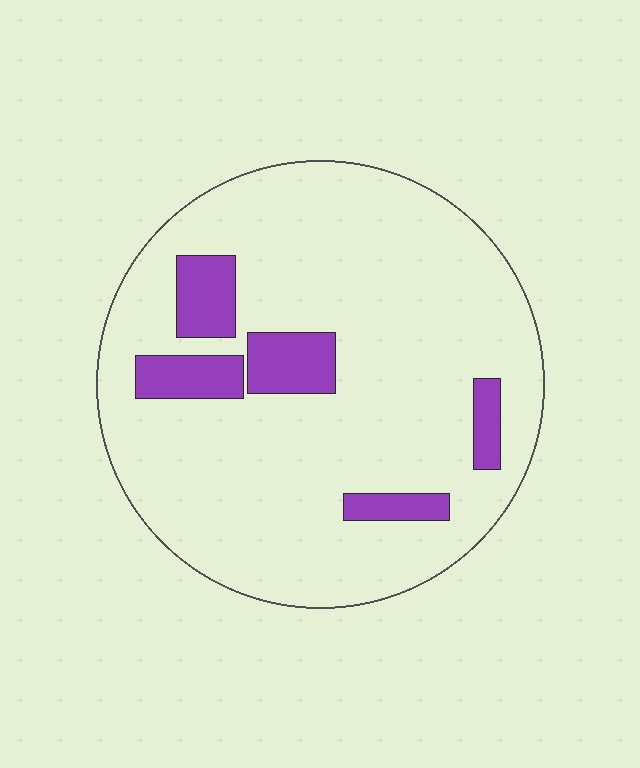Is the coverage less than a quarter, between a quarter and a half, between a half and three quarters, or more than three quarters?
Less than a quarter.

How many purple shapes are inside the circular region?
5.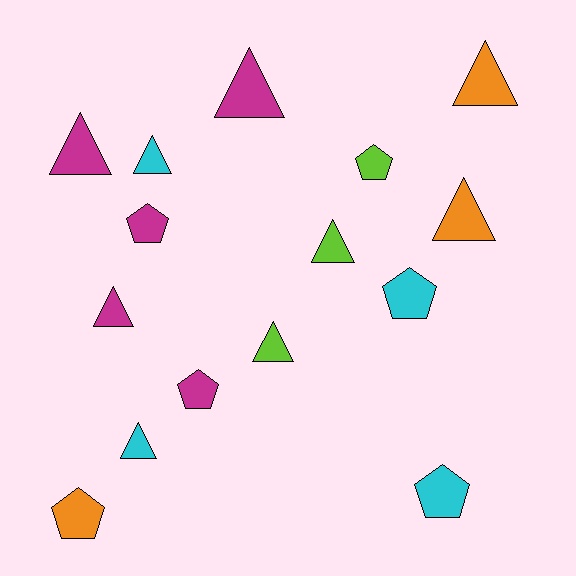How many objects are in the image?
There are 15 objects.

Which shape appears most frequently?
Triangle, with 9 objects.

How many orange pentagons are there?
There is 1 orange pentagon.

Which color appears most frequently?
Magenta, with 5 objects.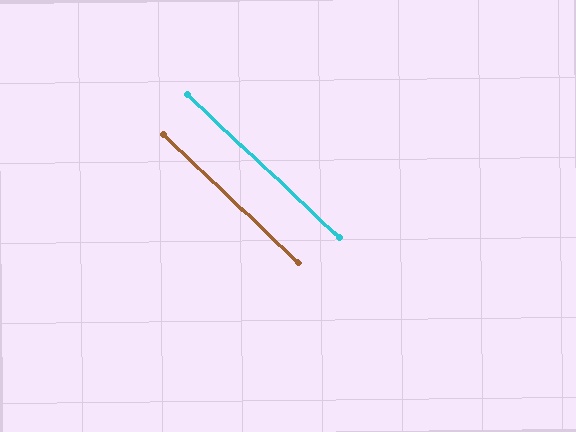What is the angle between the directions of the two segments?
Approximately 1 degree.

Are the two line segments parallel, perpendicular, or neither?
Parallel — their directions differ by only 0.6°.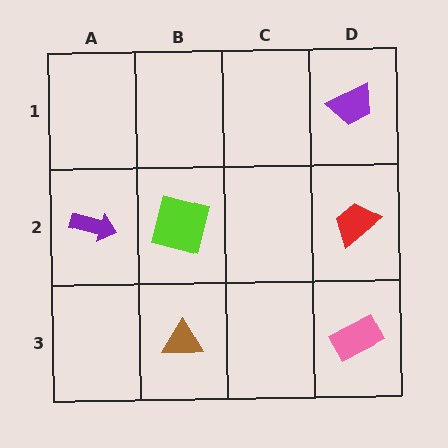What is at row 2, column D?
A red trapezoid.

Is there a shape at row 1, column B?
No, that cell is empty.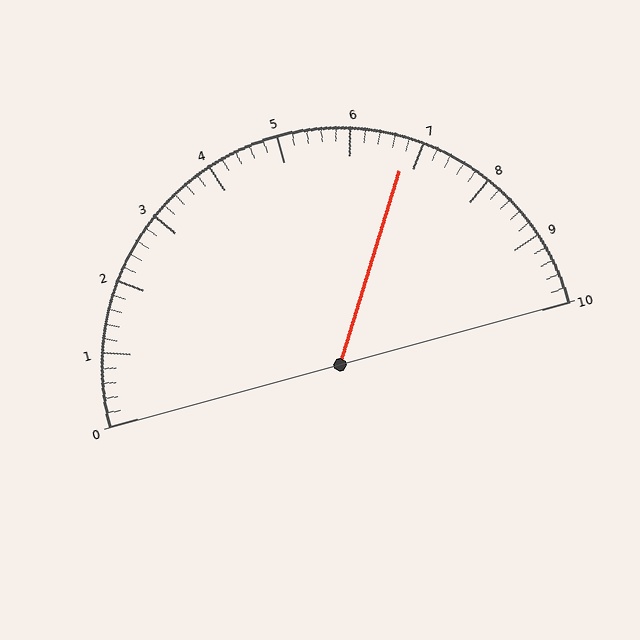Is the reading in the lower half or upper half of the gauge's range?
The reading is in the upper half of the range (0 to 10).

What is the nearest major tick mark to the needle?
The nearest major tick mark is 7.